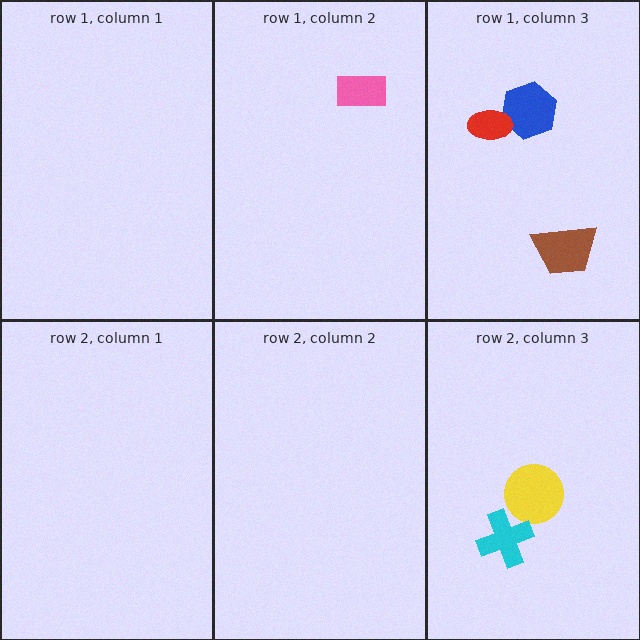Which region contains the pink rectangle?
The row 1, column 2 region.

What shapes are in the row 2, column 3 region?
The yellow circle, the cyan cross.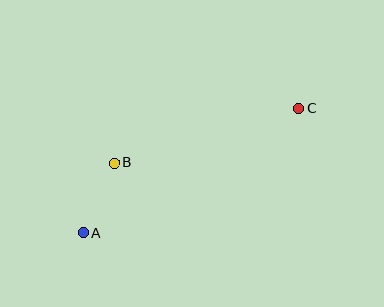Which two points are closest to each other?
Points A and B are closest to each other.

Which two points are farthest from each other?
Points A and C are farthest from each other.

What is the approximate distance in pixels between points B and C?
The distance between B and C is approximately 192 pixels.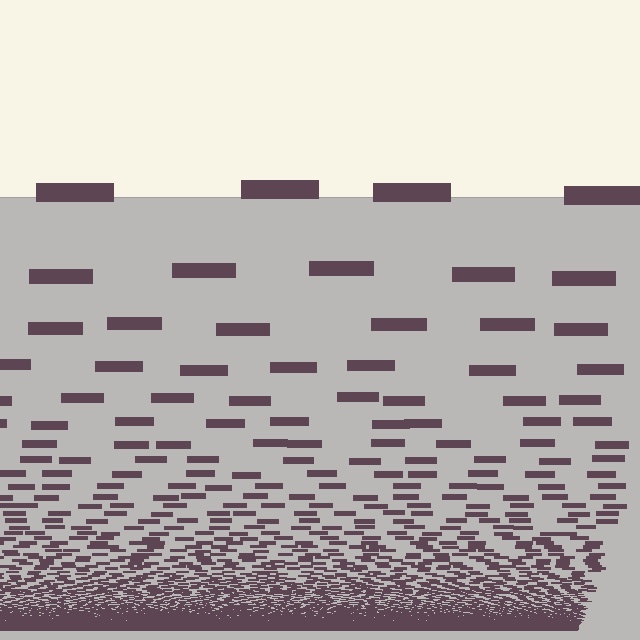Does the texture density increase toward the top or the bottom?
Density increases toward the bottom.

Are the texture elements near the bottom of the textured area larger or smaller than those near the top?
Smaller. The gradient is inverted — elements near the bottom are smaller and denser.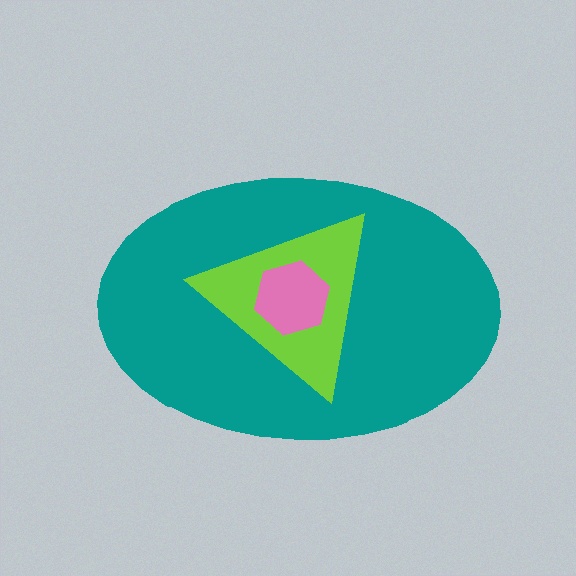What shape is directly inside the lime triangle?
The pink hexagon.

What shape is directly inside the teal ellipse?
The lime triangle.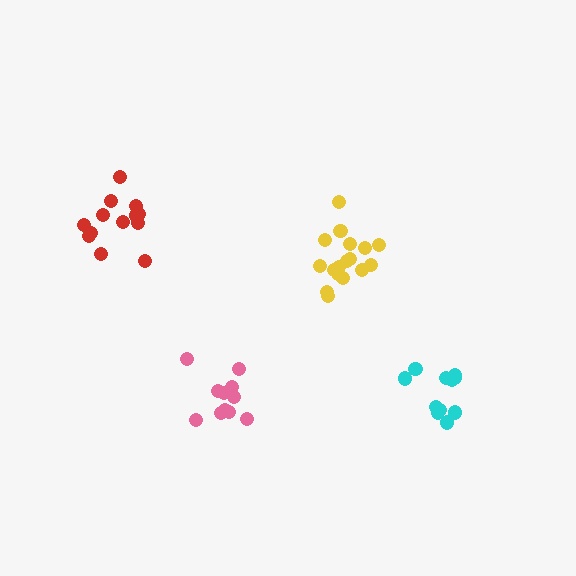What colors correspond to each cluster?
The clusters are colored: yellow, red, pink, cyan.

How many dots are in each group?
Group 1: 17 dots, Group 2: 13 dots, Group 3: 11 dots, Group 4: 11 dots (52 total).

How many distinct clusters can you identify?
There are 4 distinct clusters.